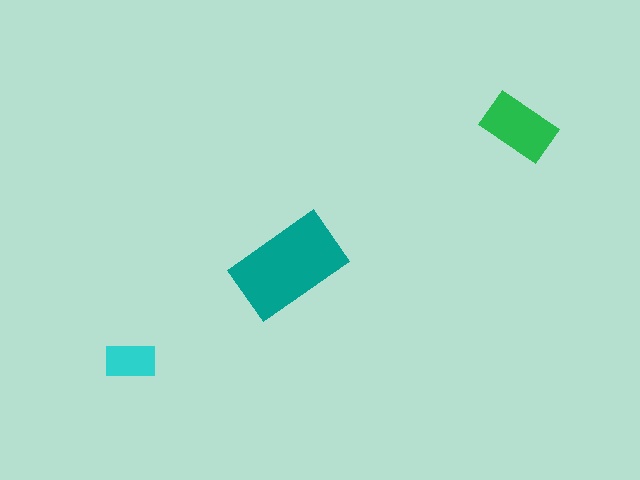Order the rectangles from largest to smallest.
the teal one, the green one, the cyan one.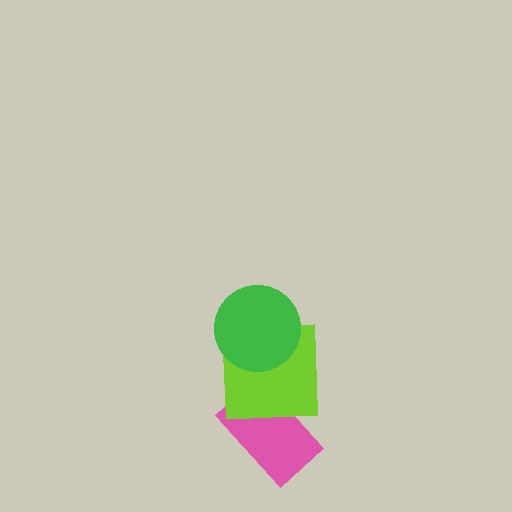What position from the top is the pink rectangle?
The pink rectangle is 3rd from the top.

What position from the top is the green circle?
The green circle is 1st from the top.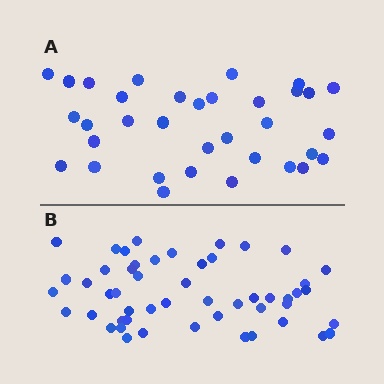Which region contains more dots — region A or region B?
Region B (the bottom region) has more dots.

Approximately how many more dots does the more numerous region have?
Region B has approximately 15 more dots than region A.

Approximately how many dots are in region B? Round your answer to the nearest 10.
About 50 dots. (The exact count is 51, which rounds to 50.)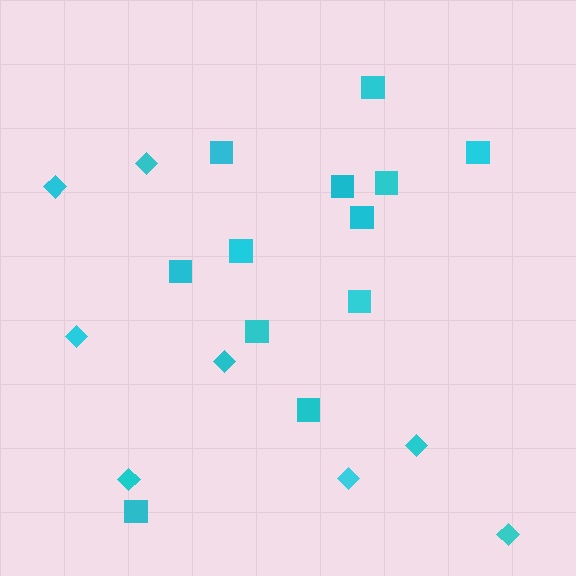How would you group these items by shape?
There are 2 groups: one group of squares (12) and one group of diamonds (8).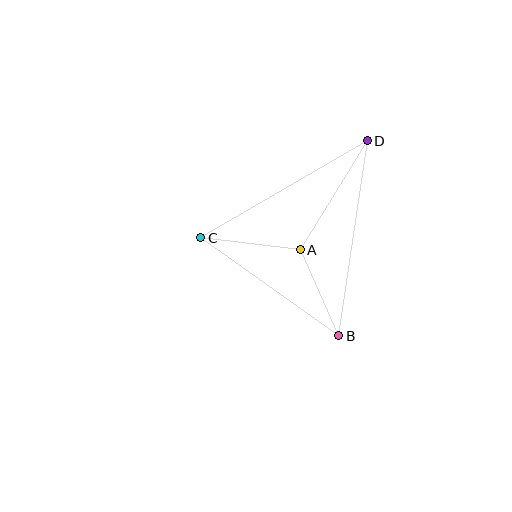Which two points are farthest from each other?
Points B and D are farthest from each other.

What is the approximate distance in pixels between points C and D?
The distance between C and D is approximately 192 pixels.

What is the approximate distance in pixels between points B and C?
The distance between B and C is approximately 169 pixels.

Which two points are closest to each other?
Points A and B are closest to each other.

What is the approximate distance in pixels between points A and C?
The distance between A and C is approximately 100 pixels.